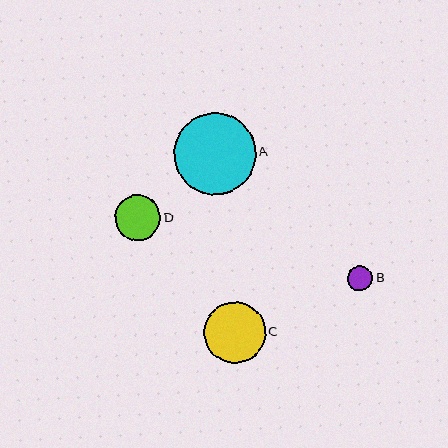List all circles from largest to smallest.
From largest to smallest: A, C, D, B.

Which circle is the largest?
Circle A is the largest with a size of approximately 82 pixels.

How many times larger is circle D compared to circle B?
Circle D is approximately 1.8 times the size of circle B.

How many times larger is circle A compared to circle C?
Circle A is approximately 1.3 times the size of circle C.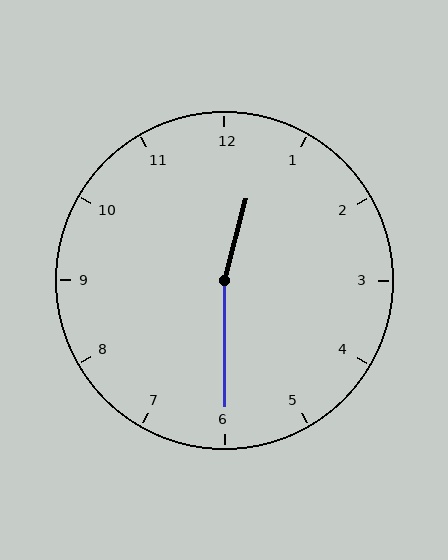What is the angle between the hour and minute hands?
Approximately 165 degrees.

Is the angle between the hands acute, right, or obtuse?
It is obtuse.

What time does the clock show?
12:30.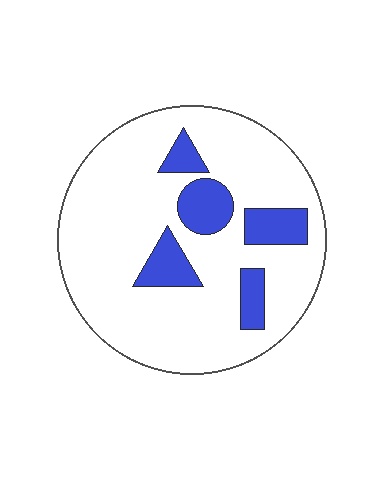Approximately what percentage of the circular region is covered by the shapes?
Approximately 15%.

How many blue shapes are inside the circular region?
5.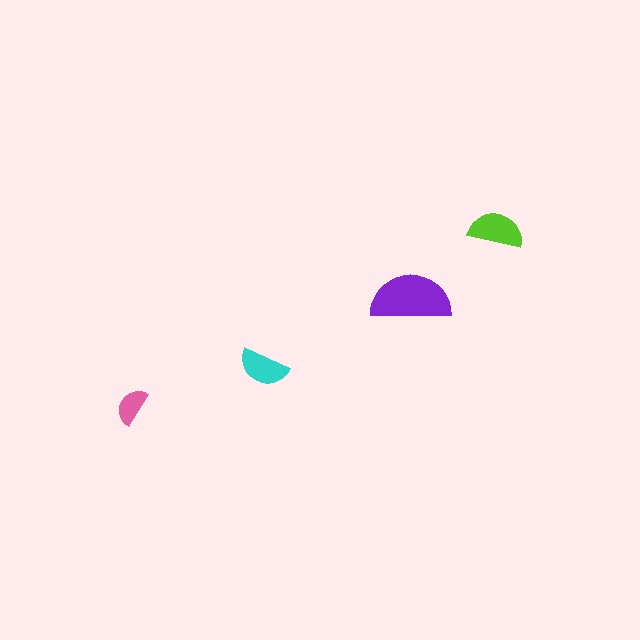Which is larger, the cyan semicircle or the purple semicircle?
The purple one.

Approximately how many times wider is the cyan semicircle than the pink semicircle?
About 1.5 times wider.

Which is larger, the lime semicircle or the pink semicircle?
The lime one.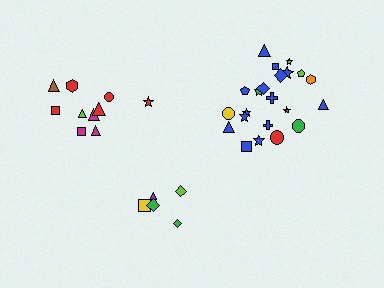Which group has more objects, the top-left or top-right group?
The top-right group.